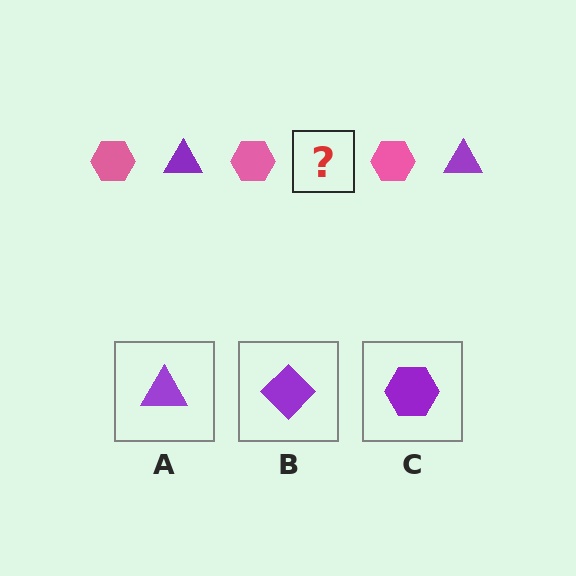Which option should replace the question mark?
Option A.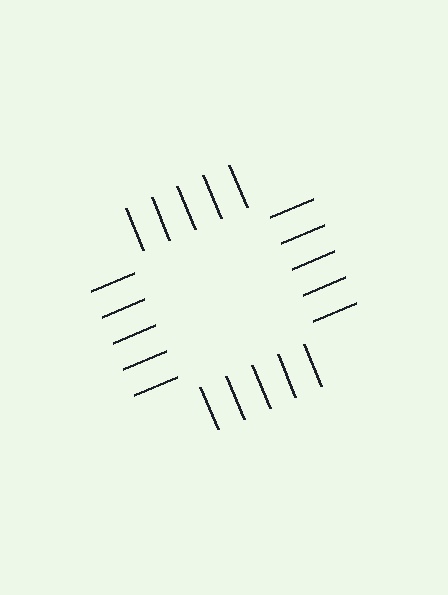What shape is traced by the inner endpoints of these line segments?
An illusory square — the line segments terminate on its edges but no continuous stroke is drawn.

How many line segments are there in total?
20 — 5 along each of the 4 edges.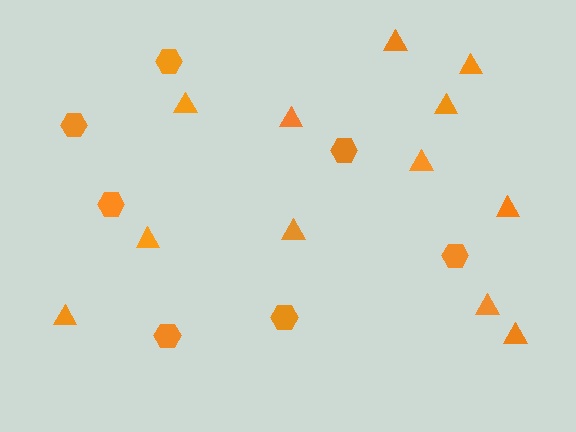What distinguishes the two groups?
There are 2 groups: one group of hexagons (7) and one group of triangles (12).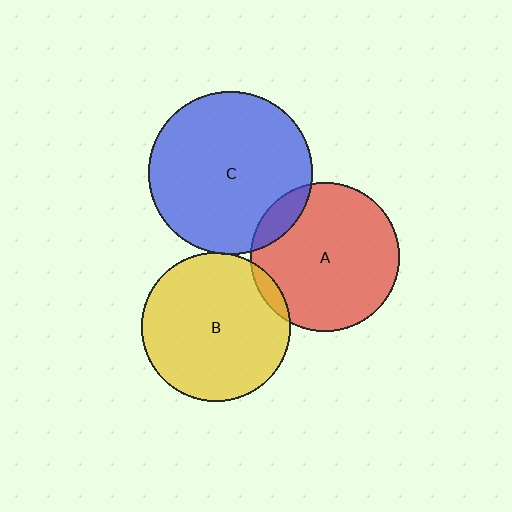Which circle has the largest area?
Circle C (blue).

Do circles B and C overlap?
Yes.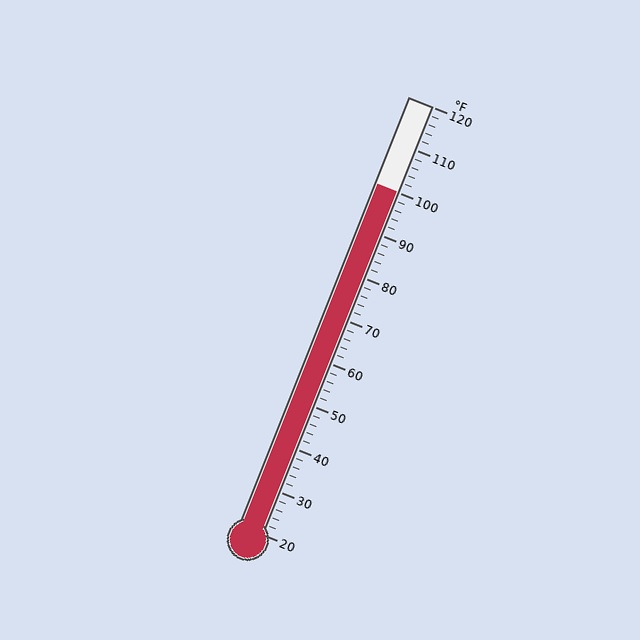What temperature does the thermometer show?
The thermometer shows approximately 100°F.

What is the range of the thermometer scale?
The thermometer scale ranges from 20°F to 120°F.